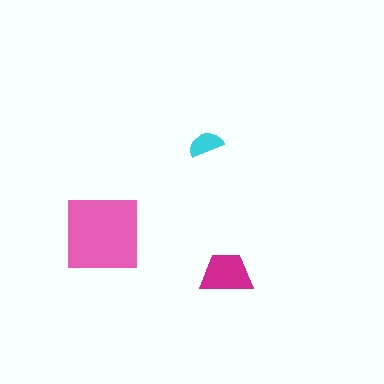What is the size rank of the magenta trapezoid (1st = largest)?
2nd.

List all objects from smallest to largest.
The cyan semicircle, the magenta trapezoid, the pink square.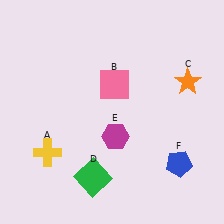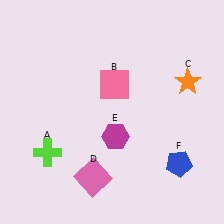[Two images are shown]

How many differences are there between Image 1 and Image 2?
There are 2 differences between the two images.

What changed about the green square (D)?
In Image 1, D is green. In Image 2, it changed to pink.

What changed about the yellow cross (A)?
In Image 1, A is yellow. In Image 2, it changed to lime.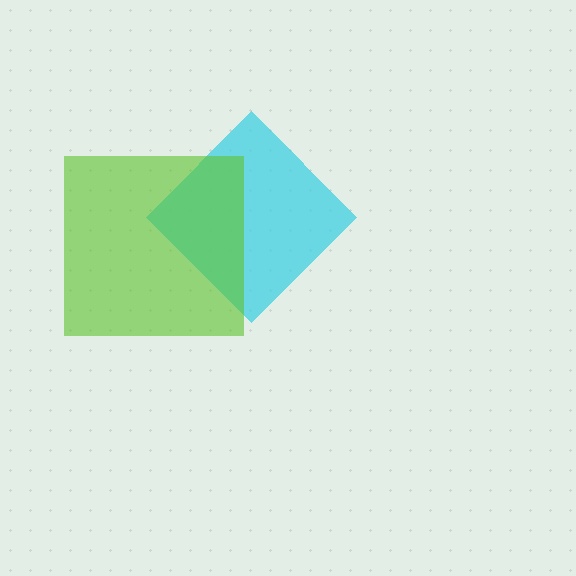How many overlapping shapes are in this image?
There are 2 overlapping shapes in the image.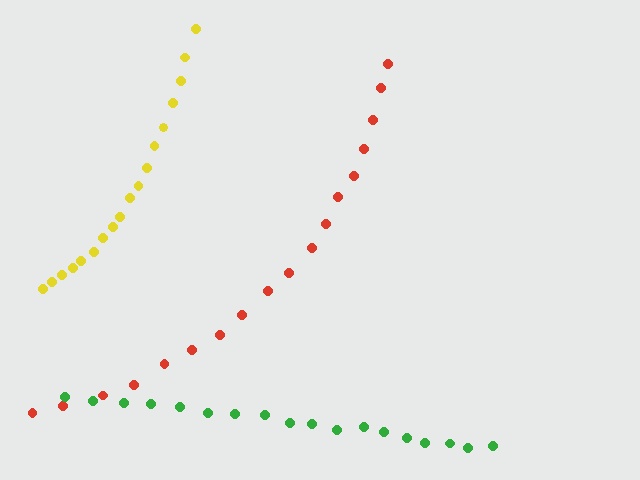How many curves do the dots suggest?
There are 3 distinct paths.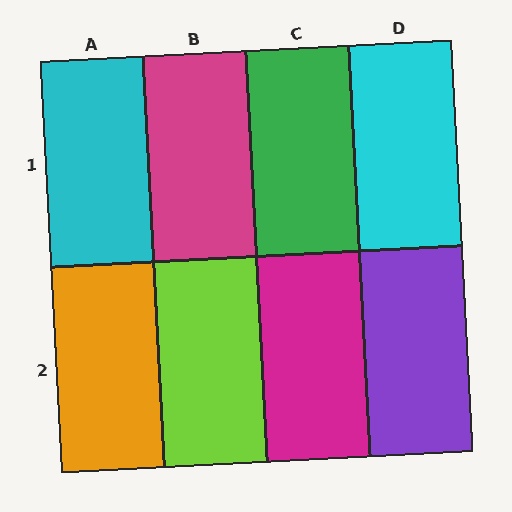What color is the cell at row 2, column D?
Purple.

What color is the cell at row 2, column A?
Orange.